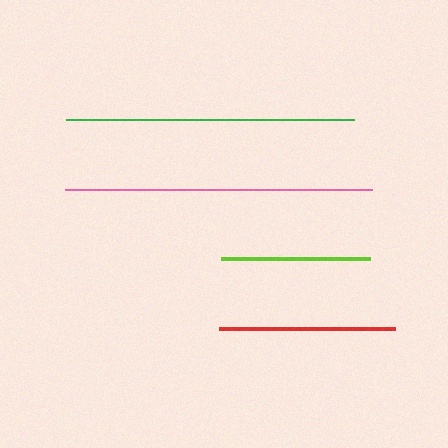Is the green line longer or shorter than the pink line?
The pink line is longer than the green line.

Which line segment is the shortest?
The lime line is the shortest at approximately 149 pixels.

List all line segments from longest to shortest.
From longest to shortest: pink, green, red, lime.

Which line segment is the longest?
The pink line is the longest at approximately 308 pixels.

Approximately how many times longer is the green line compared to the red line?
The green line is approximately 1.6 times the length of the red line.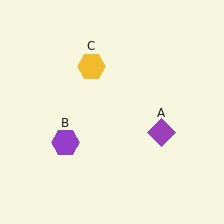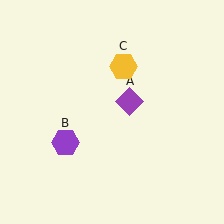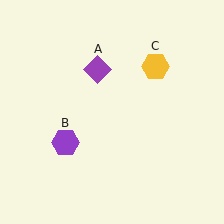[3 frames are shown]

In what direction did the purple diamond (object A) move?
The purple diamond (object A) moved up and to the left.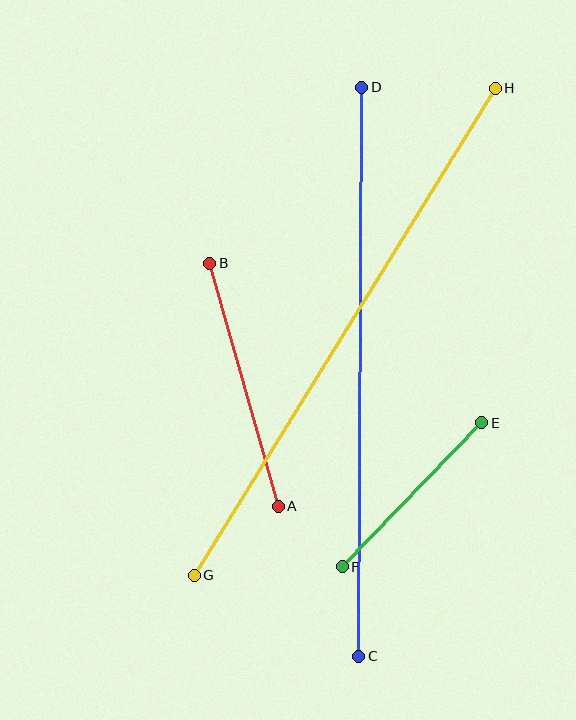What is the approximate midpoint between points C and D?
The midpoint is at approximately (360, 372) pixels.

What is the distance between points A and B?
The distance is approximately 252 pixels.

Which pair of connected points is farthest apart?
Points G and H are farthest apart.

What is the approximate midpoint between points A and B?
The midpoint is at approximately (244, 385) pixels.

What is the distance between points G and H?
The distance is approximately 573 pixels.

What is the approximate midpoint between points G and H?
The midpoint is at approximately (345, 332) pixels.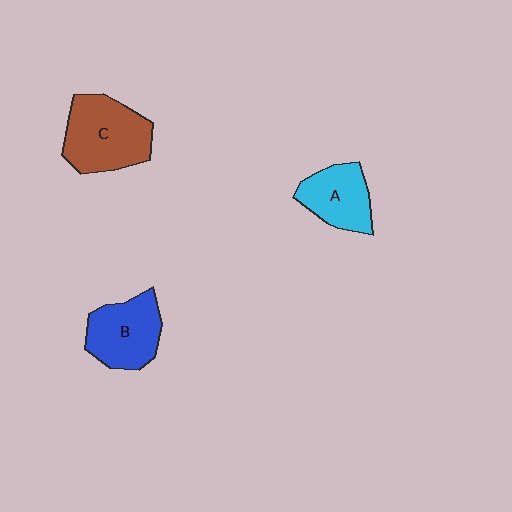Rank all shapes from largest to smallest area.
From largest to smallest: C (brown), B (blue), A (cyan).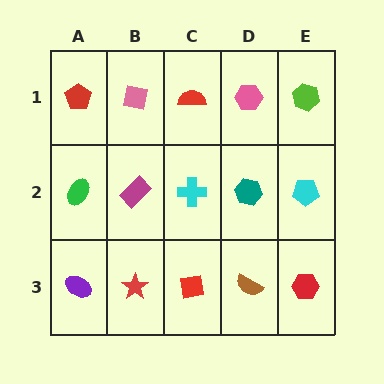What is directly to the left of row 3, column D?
A red square.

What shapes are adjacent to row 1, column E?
A cyan pentagon (row 2, column E), a pink hexagon (row 1, column D).